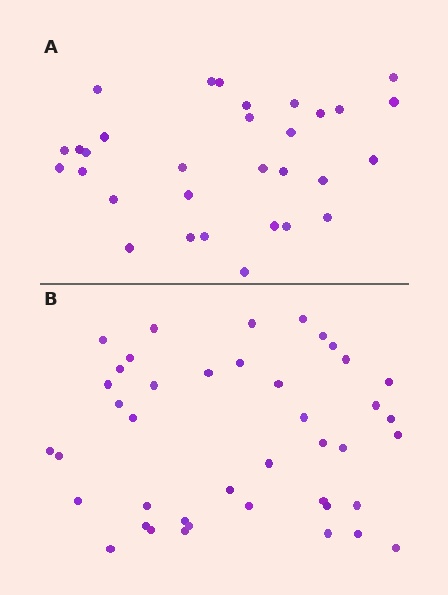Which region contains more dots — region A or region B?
Region B (the bottom region) has more dots.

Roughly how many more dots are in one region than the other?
Region B has roughly 12 or so more dots than region A.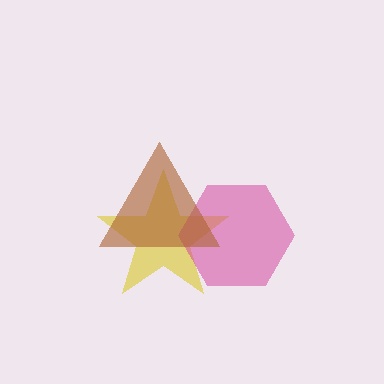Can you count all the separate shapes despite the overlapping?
Yes, there are 3 separate shapes.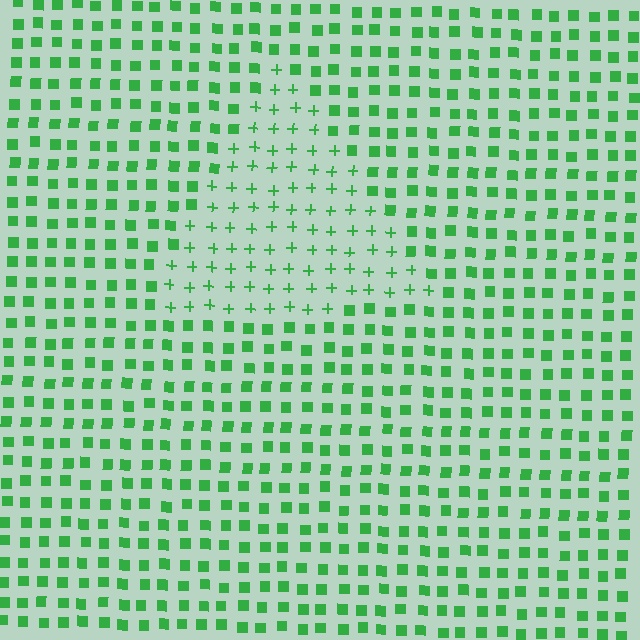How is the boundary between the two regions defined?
The boundary is defined by a change in element shape: plus signs inside vs. squares outside. All elements share the same color and spacing.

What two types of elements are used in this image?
The image uses plus signs inside the triangle region and squares outside it.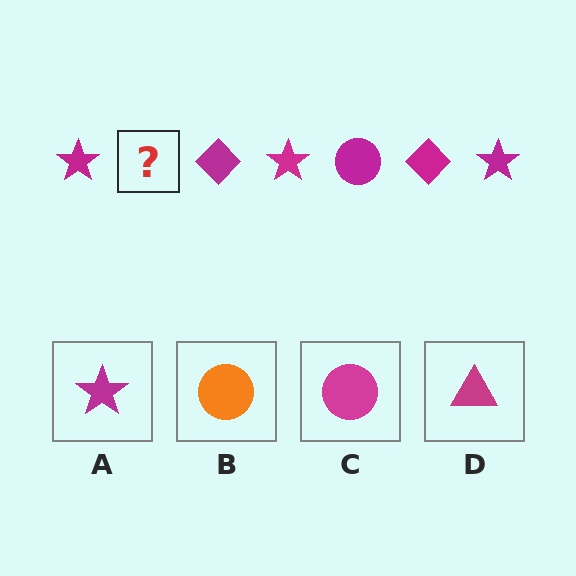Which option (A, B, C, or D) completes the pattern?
C.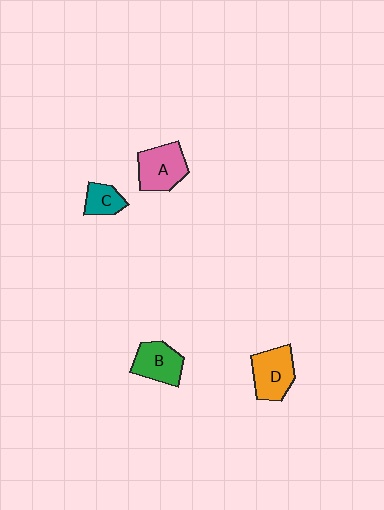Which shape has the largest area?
Shape A (pink).